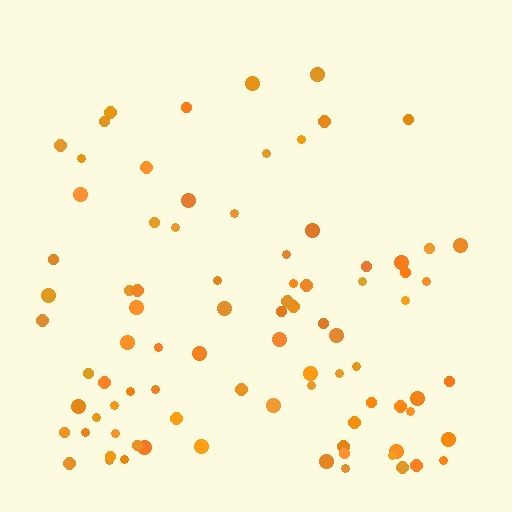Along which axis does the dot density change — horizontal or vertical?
Vertical.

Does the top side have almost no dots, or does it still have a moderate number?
Still a moderate number, just noticeably fewer than the bottom.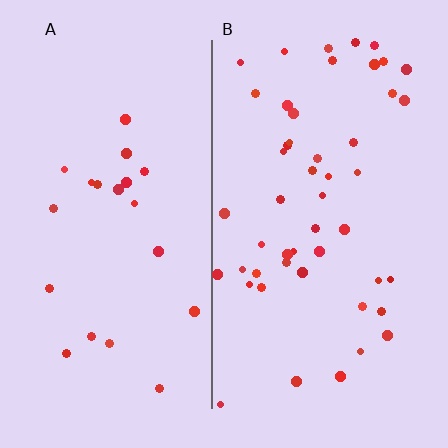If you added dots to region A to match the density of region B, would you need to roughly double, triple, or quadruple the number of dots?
Approximately double.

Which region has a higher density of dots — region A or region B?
B (the right).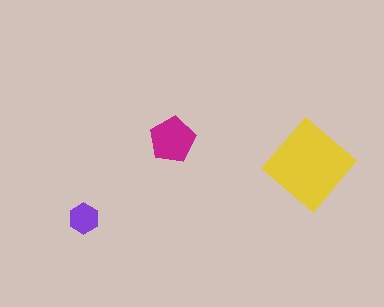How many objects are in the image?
There are 3 objects in the image.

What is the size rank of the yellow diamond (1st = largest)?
1st.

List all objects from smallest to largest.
The purple hexagon, the magenta pentagon, the yellow diamond.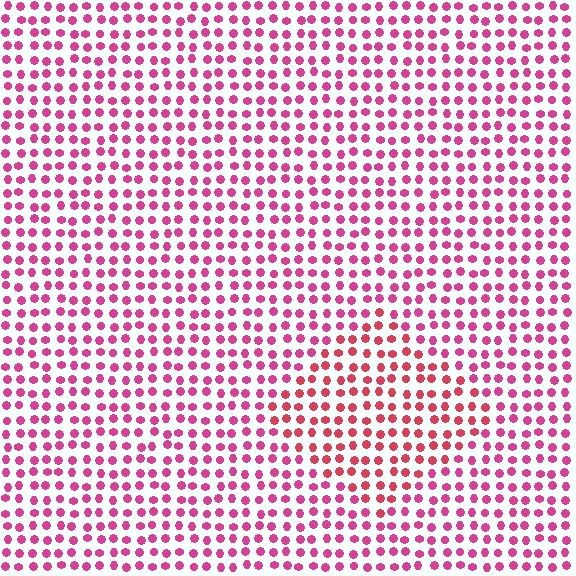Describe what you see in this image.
The image is filled with small magenta elements in a uniform arrangement. A diamond-shaped region is visible where the elements are tinted to a slightly different hue, forming a subtle color boundary.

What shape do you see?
I see a diamond.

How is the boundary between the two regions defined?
The boundary is defined purely by a slight shift in hue (about 24 degrees). Spacing, size, and orientation are identical on both sides.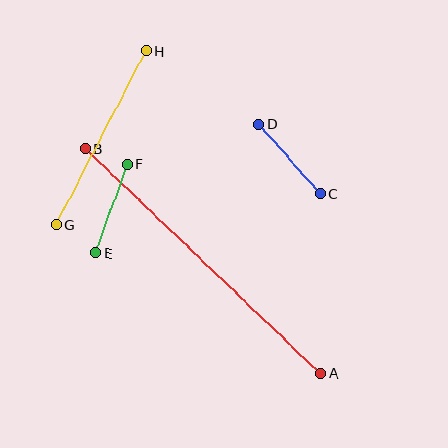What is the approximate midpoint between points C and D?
The midpoint is at approximately (290, 159) pixels.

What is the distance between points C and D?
The distance is approximately 93 pixels.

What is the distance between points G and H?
The distance is approximately 196 pixels.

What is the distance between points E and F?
The distance is approximately 94 pixels.